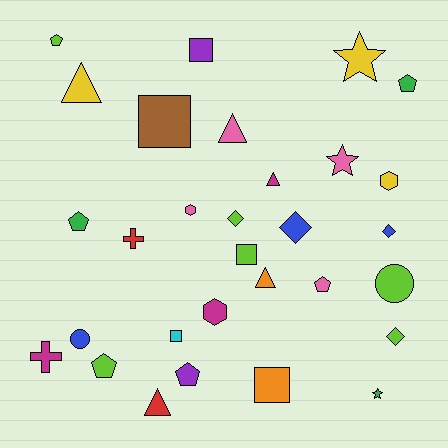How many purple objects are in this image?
There are 2 purple objects.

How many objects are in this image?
There are 30 objects.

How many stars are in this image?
There are 3 stars.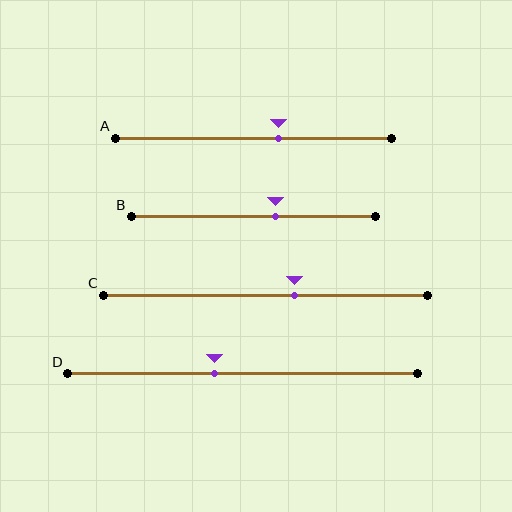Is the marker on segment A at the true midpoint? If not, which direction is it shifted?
No, the marker on segment A is shifted to the right by about 9% of the segment length.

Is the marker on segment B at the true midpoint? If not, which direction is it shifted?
No, the marker on segment B is shifted to the right by about 9% of the segment length.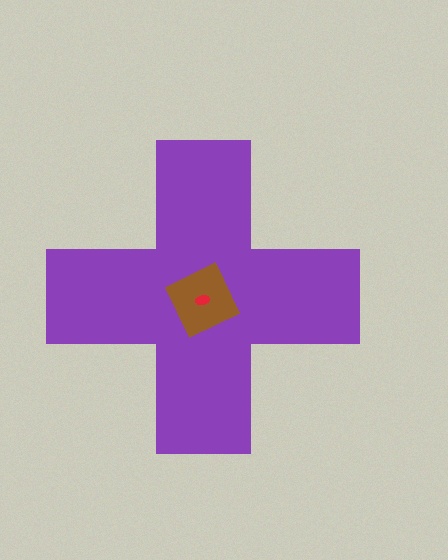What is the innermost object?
The red ellipse.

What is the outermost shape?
The purple cross.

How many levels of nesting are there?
3.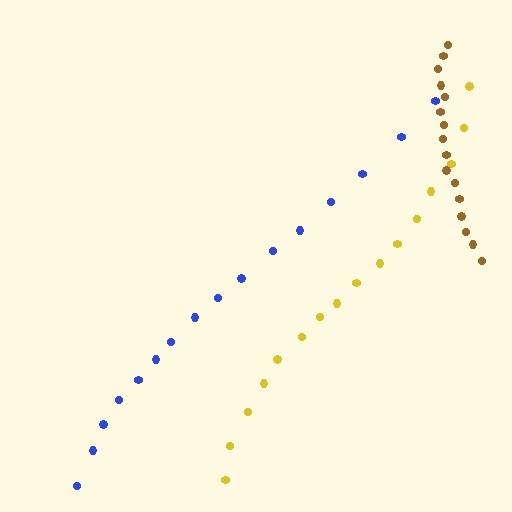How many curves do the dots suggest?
There are 3 distinct paths.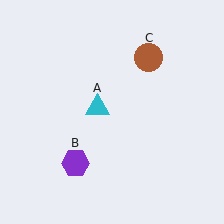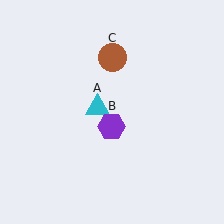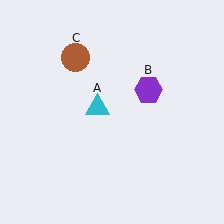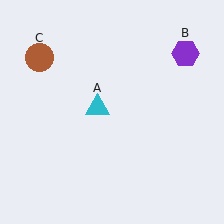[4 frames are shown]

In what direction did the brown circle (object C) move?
The brown circle (object C) moved left.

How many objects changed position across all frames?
2 objects changed position: purple hexagon (object B), brown circle (object C).